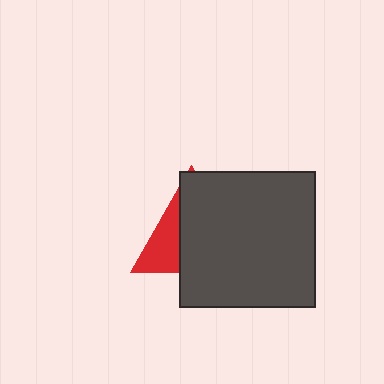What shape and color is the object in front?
The object in front is a dark gray square.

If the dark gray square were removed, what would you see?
You would see the complete red triangle.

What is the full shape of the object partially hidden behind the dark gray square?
The partially hidden object is a red triangle.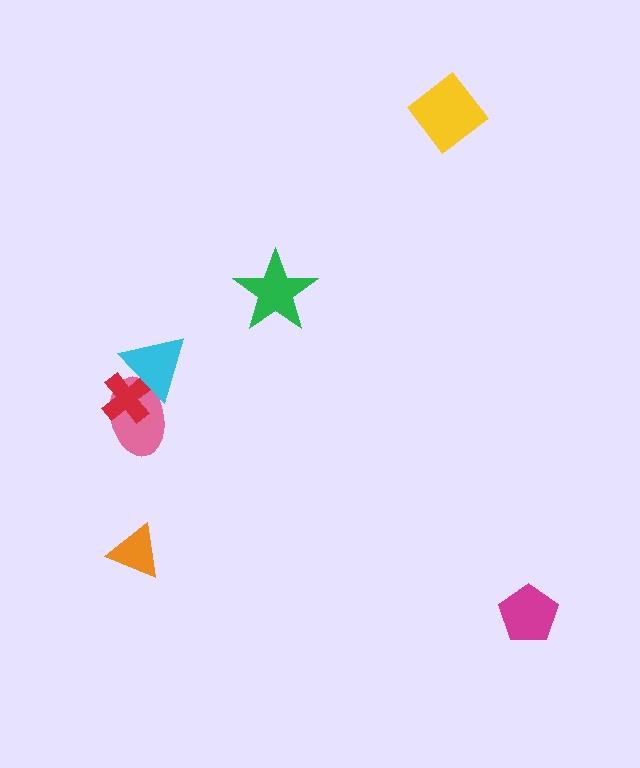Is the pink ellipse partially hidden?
Yes, it is partially covered by another shape.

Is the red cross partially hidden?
Yes, it is partially covered by another shape.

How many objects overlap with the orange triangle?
0 objects overlap with the orange triangle.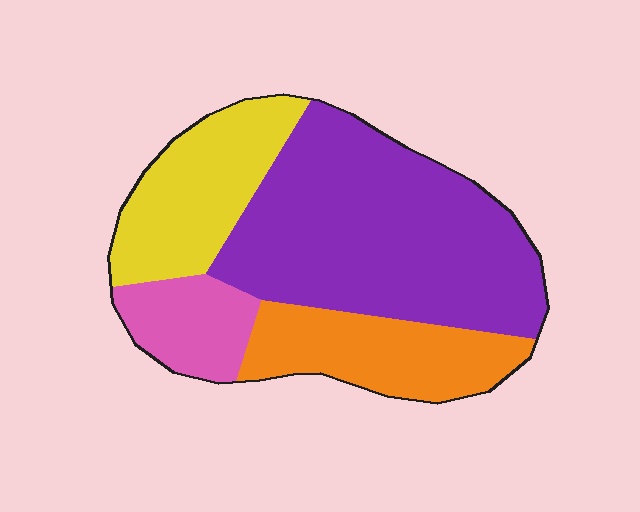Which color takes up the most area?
Purple, at roughly 50%.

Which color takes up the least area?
Pink, at roughly 10%.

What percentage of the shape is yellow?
Yellow takes up about one fifth (1/5) of the shape.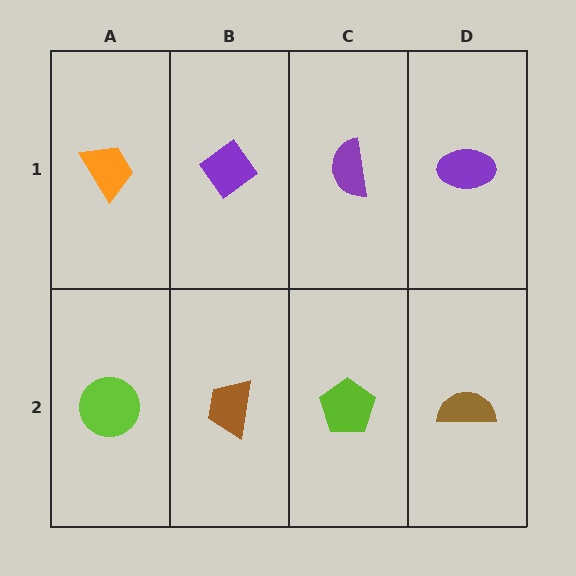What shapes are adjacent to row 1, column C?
A lime pentagon (row 2, column C), a purple diamond (row 1, column B), a purple ellipse (row 1, column D).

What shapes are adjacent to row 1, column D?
A brown semicircle (row 2, column D), a purple semicircle (row 1, column C).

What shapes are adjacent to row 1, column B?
A brown trapezoid (row 2, column B), an orange trapezoid (row 1, column A), a purple semicircle (row 1, column C).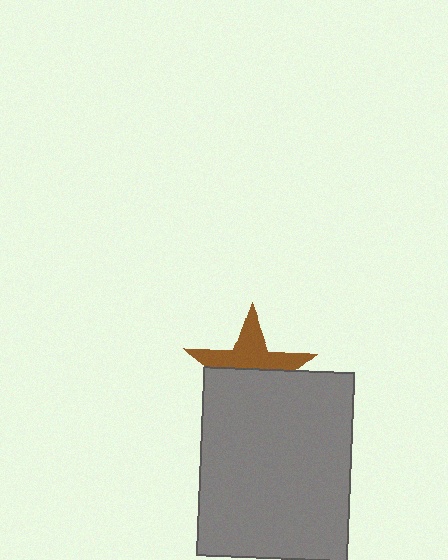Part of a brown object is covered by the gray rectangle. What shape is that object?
It is a star.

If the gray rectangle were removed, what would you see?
You would see the complete brown star.